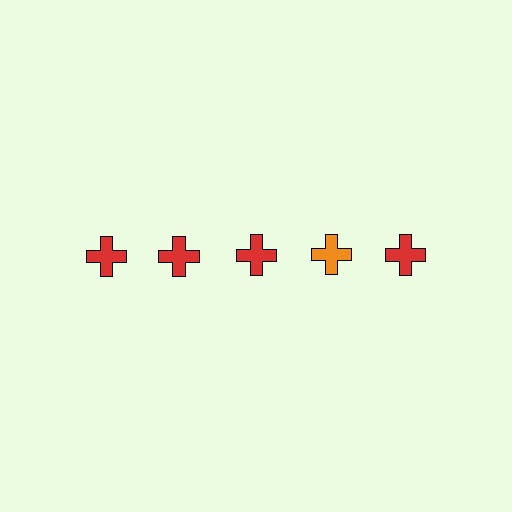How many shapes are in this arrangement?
There are 5 shapes arranged in a grid pattern.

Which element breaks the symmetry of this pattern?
The orange cross in the top row, second from right column breaks the symmetry. All other shapes are red crosses.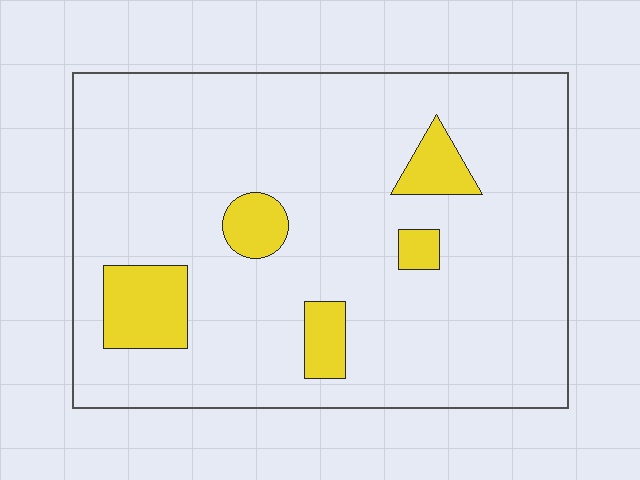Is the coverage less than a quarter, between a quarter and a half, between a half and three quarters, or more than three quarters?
Less than a quarter.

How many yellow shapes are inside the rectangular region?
5.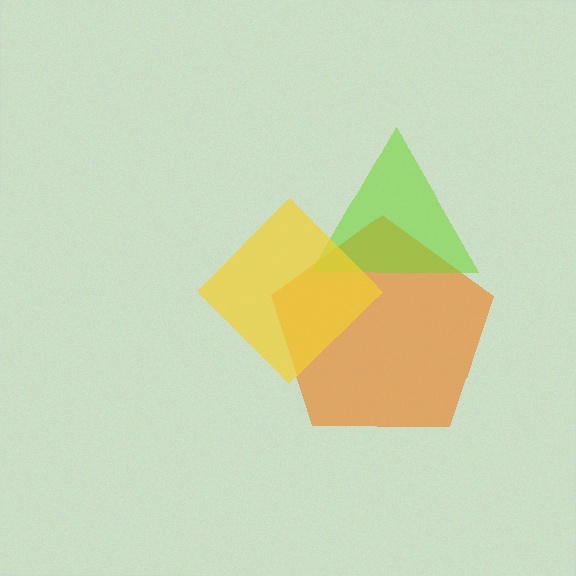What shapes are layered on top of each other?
The layered shapes are: an orange pentagon, a lime triangle, a yellow diamond.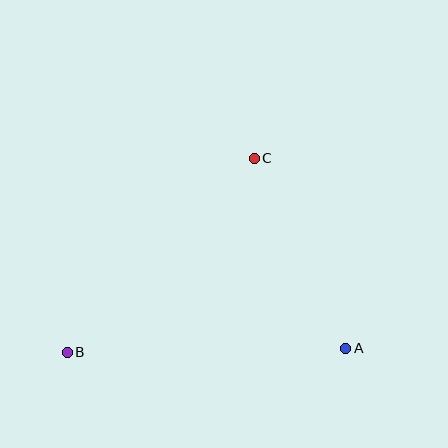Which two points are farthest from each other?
Points A and B are farthest from each other.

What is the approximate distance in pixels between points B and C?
The distance between B and C is approximately 269 pixels.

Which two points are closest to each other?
Points A and C are closest to each other.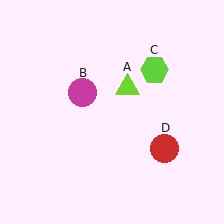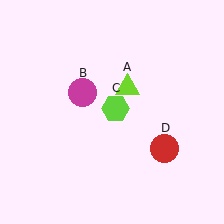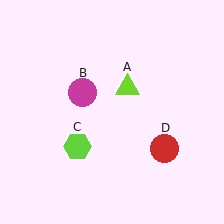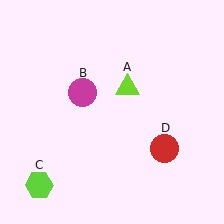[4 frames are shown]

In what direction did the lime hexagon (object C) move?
The lime hexagon (object C) moved down and to the left.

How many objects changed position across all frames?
1 object changed position: lime hexagon (object C).